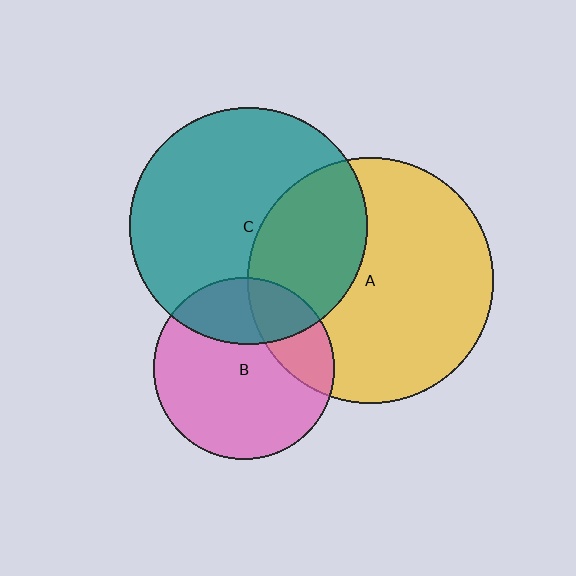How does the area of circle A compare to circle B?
Approximately 1.8 times.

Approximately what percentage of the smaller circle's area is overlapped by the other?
Approximately 35%.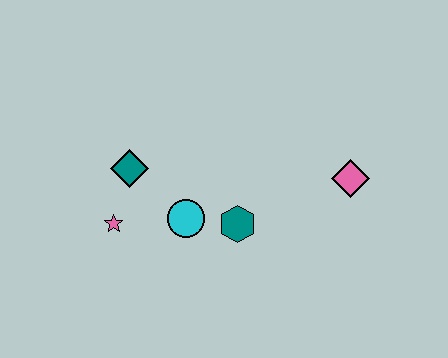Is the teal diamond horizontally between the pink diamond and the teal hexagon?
No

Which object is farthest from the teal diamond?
The pink diamond is farthest from the teal diamond.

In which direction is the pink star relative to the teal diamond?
The pink star is below the teal diamond.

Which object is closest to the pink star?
The teal diamond is closest to the pink star.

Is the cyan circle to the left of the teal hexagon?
Yes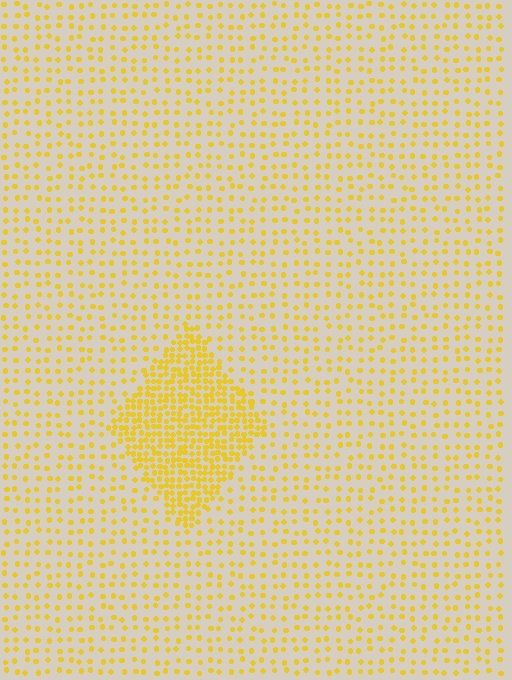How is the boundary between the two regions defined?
The boundary is defined by a change in element density (approximately 2.7x ratio). All elements are the same color, size, and shape.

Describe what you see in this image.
The image contains small yellow elements arranged at two different densities. A diamond-shaped region is visible where the elements are more densely packed than the surrounding area.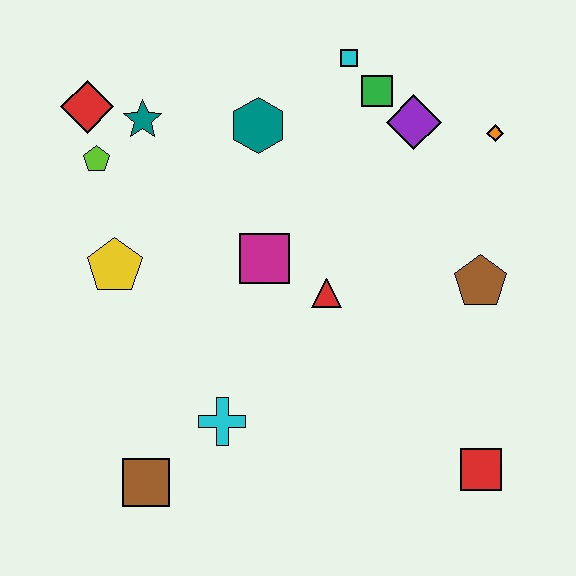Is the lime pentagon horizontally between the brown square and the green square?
No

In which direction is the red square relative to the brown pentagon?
The red square is below the brown pentagon.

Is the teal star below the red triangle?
No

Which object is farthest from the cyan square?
The brown square is farthest from the cyan square.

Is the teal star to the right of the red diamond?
Yes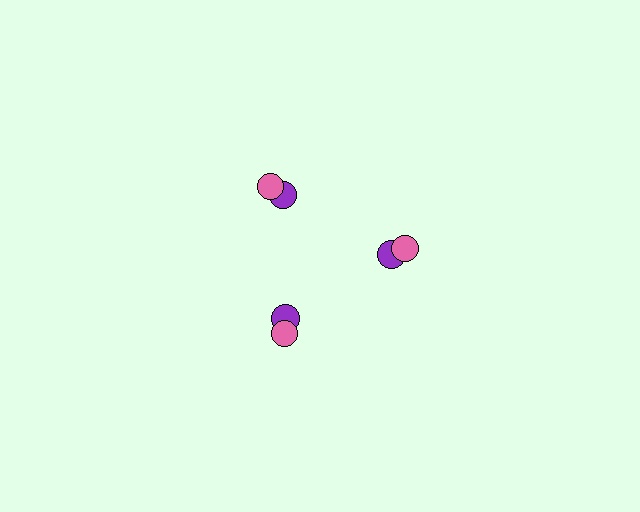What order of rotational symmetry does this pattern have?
This pattern has 3-fold rotational symmetry.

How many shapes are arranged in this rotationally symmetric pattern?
There are 6 shapes, arranged in 3 groups of 2.